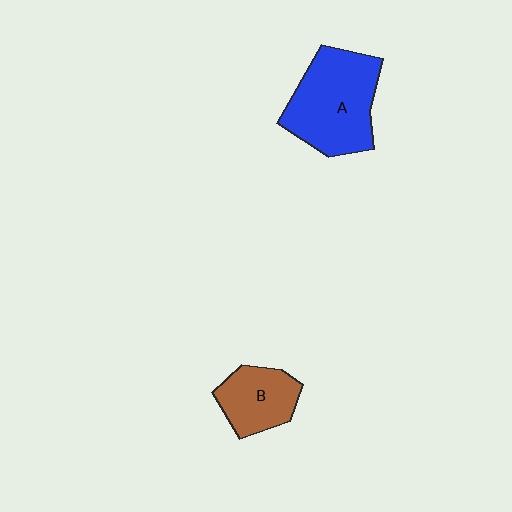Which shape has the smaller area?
Shape B (brown).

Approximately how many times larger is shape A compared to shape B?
Approximately 1.8 times.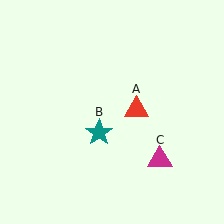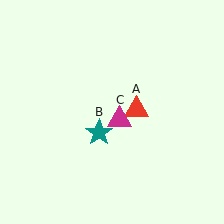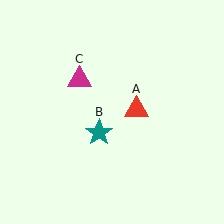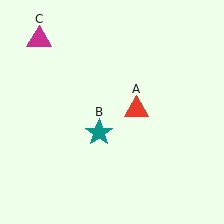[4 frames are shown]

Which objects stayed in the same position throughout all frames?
Red triangle (object A) and teal star (object B) remained stationary.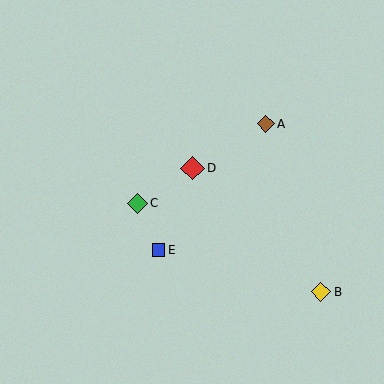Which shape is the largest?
The red diamond (labeled D) is the largest.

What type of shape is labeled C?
Shape C is a green diamond.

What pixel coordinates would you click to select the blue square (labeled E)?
Click at (159, 250) to select the blue square E.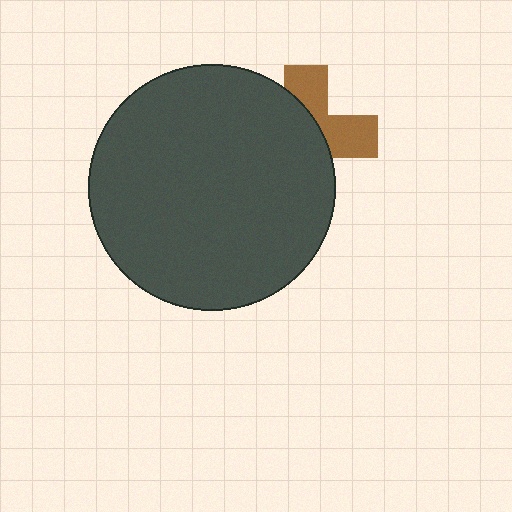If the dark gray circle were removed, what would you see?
You would see the complete brown cross.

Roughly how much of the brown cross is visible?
A small part of it is visible (roughly 38%).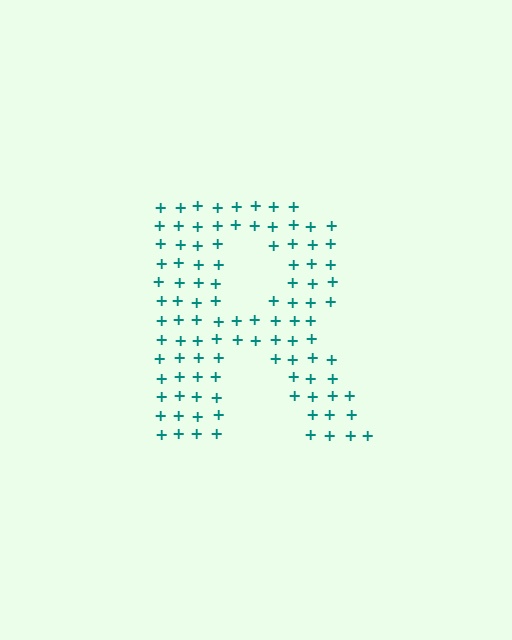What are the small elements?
The small elements are plus signs.